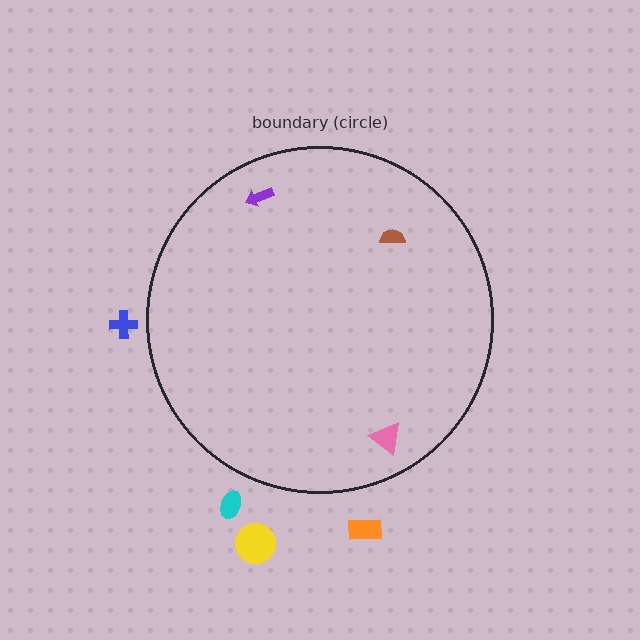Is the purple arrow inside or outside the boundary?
Inside.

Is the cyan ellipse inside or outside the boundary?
Outside.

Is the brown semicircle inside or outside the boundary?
Inside.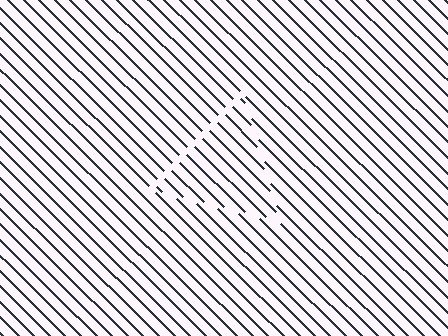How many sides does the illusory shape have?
3 sides — the line-ends trace a triangle.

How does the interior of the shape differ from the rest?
The interior of the shape contains the same grating, shifted by half a period — the contour is defined by the phase discontinuity where line-ends from the inner and outer gratings abut.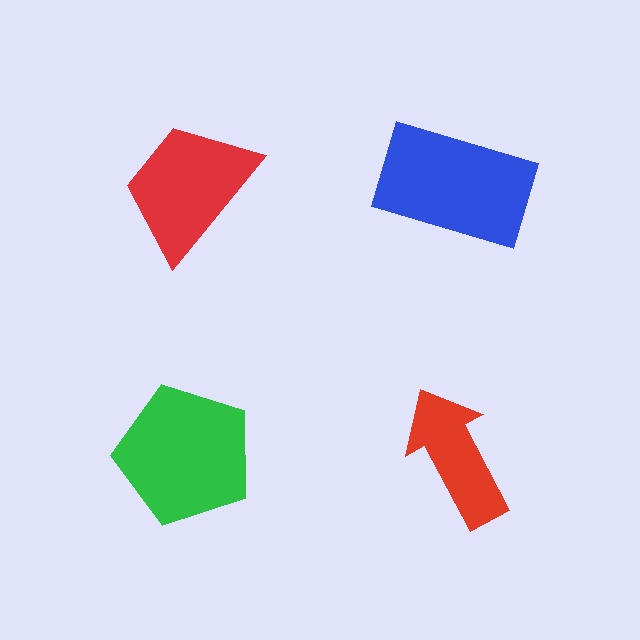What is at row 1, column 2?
A blue rectangle.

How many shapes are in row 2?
2 shapes.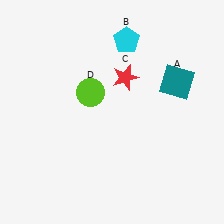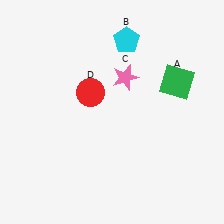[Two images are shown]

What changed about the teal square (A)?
In Image 1, A is teal. In Image 2, it changed to green.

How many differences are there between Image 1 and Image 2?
There are 3 differences between the two images.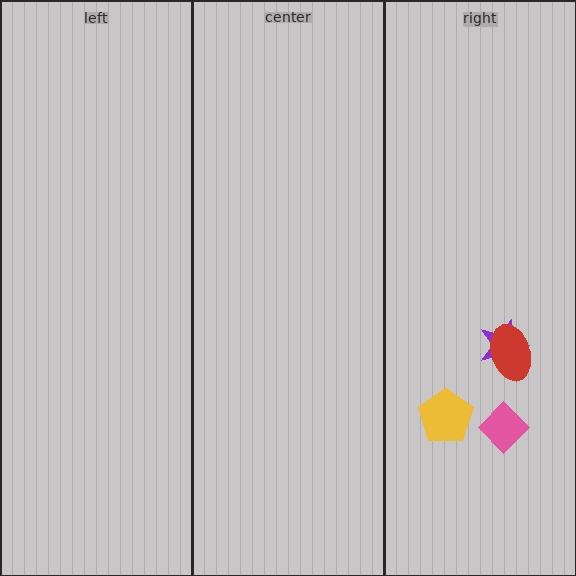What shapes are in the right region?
The pink diamond, the yellow pentagon, the purple star, the red ellipse.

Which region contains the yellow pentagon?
The right region.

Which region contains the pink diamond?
The right region.